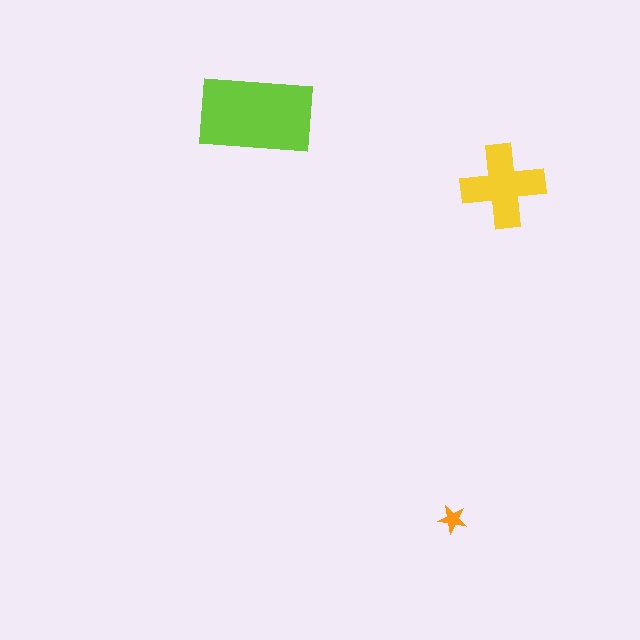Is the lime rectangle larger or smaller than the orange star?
Larger.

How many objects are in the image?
There are 3 objects in the image.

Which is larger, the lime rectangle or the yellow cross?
The lime rectangle.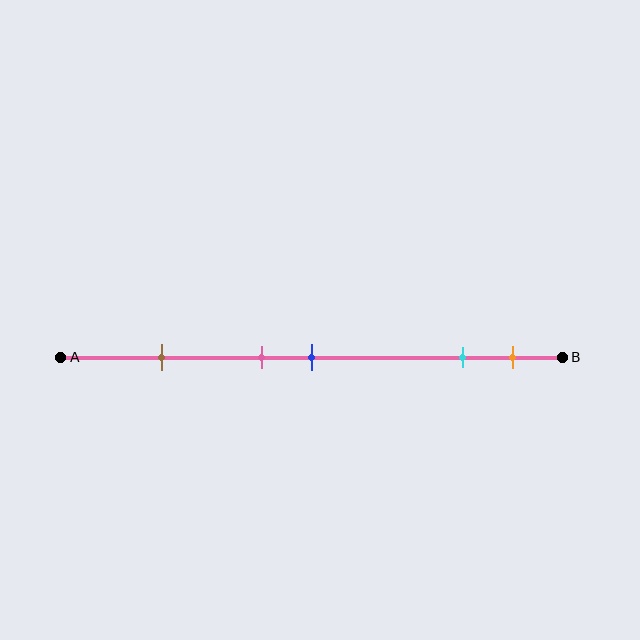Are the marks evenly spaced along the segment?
No, the marks are not evenly spaced.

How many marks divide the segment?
There are 5 marks dividing the segment.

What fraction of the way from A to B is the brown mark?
The brown mark is approximately 20% (0.2) of the way from A to B.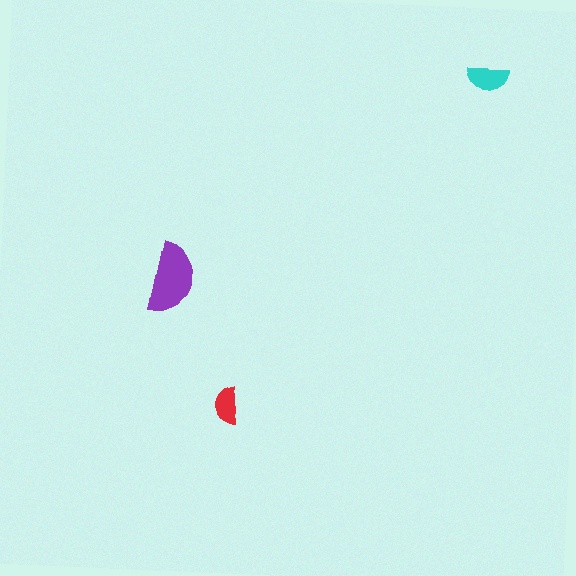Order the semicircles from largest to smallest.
the purple one, the cyan one, the red one.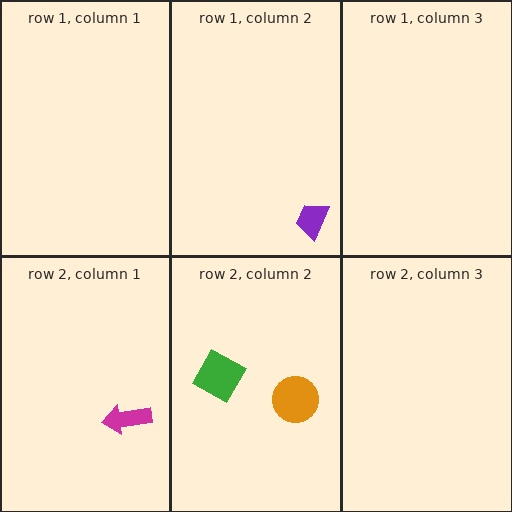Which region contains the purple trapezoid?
The row 1, column 2 region.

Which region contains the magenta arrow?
The row 2, column 1 region.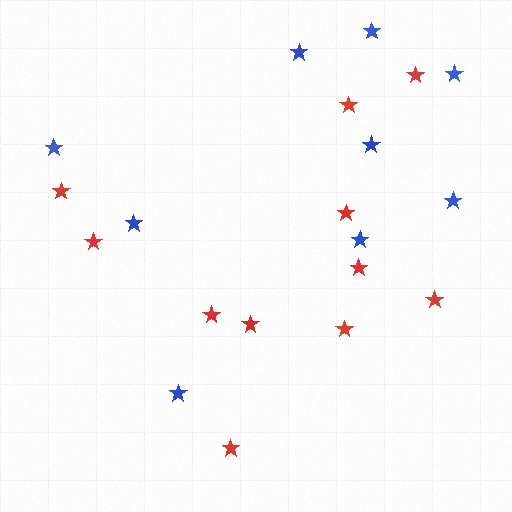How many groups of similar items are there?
There are 2 groups: one group of blue stars (9) and one group of red stars (11).